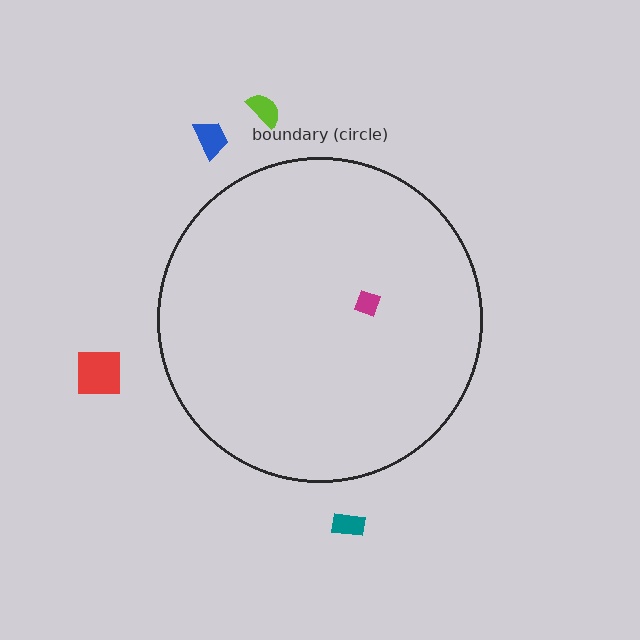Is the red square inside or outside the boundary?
Outside.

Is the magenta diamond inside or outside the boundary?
Inside.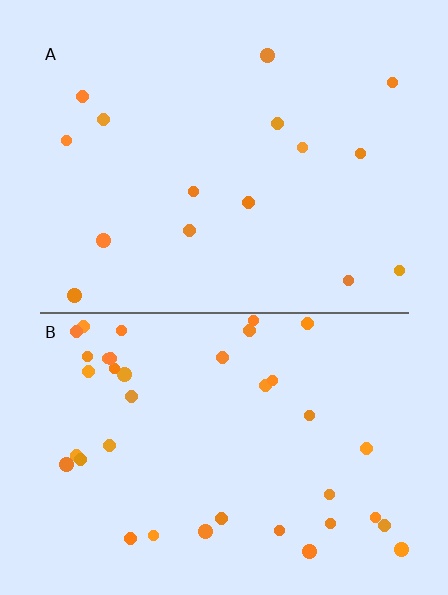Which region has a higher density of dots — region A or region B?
B (the bottom).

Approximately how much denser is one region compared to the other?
Approximately 2.5× — region B over region A.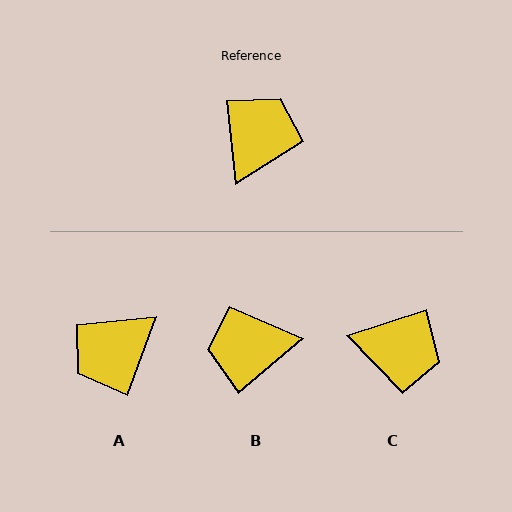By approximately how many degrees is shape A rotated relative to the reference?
Approximately 153 degrees counter-clockwise.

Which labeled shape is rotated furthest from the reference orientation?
A, about 153 degrees away.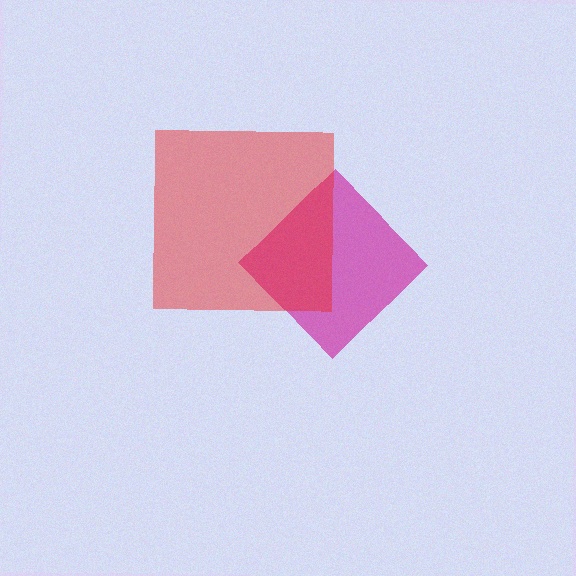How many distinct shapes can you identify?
There are 2 distinct shapes: a magenta diamond, a red square.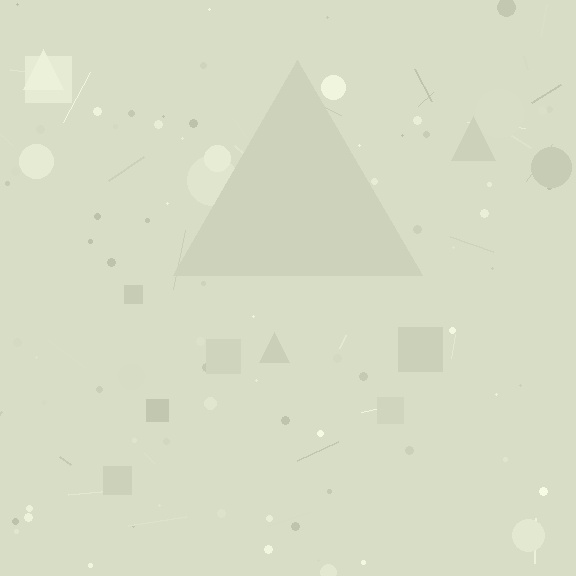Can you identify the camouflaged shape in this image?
The camouflaged shape is a triangle.